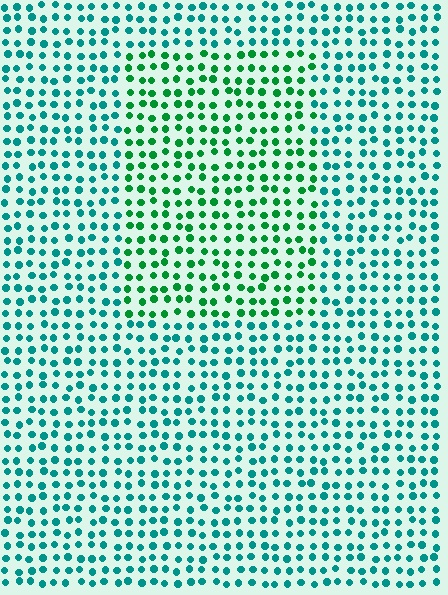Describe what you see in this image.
The image is filled with small teal elements in a uniform arrangement. A rectangle-shaped region is visible where the elements are tinted to a slightly different hue, forming a subtle color boundary.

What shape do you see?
I see a rectangle.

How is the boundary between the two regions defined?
The boundary is defined purely by a slight shift in hue (about 37 degrees). Spacing, size, and orientation are identical on both sides.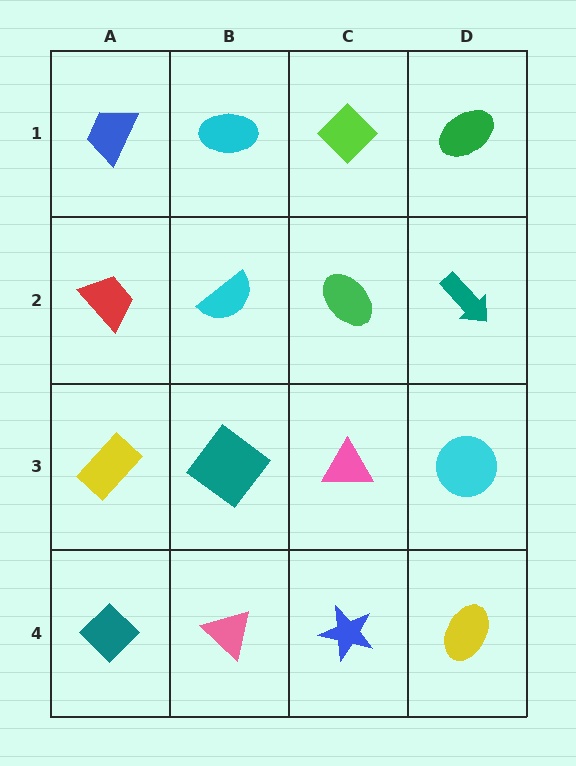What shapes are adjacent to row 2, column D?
A green ellipse (row 1, column D), a cyan circle (row 3, column D), a green ellipse (row 2, column C).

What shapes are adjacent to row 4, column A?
A yellow rectangle (row 3, column A), a pink triangle (row 4, column B).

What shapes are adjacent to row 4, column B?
A teal diamond (row 3, column B), a teal diamond (row 4, column A), a blue star (row 4, column C).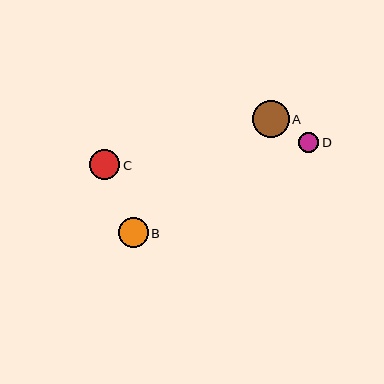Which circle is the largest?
Circle A is the largest with a size of approximately 37 pixels.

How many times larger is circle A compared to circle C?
Circle A is approximately 1.2 times the size of circle C.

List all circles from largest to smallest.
From largest to smallest: A, C, B, D.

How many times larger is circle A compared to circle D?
Circle A is approximately 1.8 times the size of circle D.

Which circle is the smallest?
Circle D is the smallest with a size of approximately 20 pixels.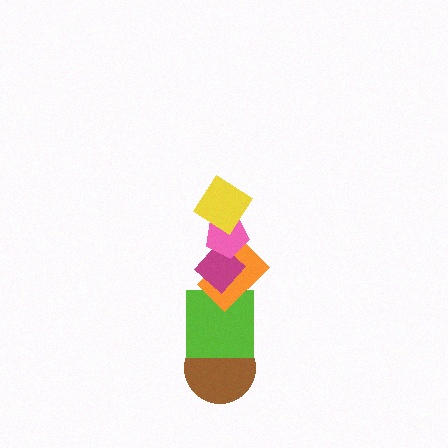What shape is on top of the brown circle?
The lime square is on top of the brown circle.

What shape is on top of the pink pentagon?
The yellow diamond is on top of the pink pentagon.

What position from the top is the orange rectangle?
The orange rectangle is 4th from the top.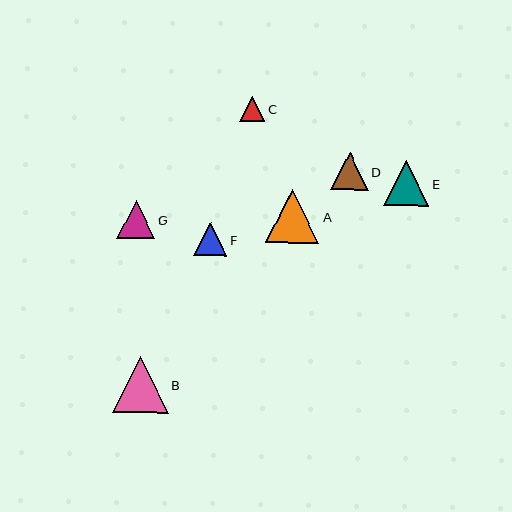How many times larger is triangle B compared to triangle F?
Triangle B is approximately 1.7 times the size of triangle F.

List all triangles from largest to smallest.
From largest to smallest: B, A, E, G, D, F, C.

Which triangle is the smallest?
Triangle C is the smallest with a size of approximately 26 pixels.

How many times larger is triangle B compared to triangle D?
Triangle B is approximately 1.5 times the size of triangle D.